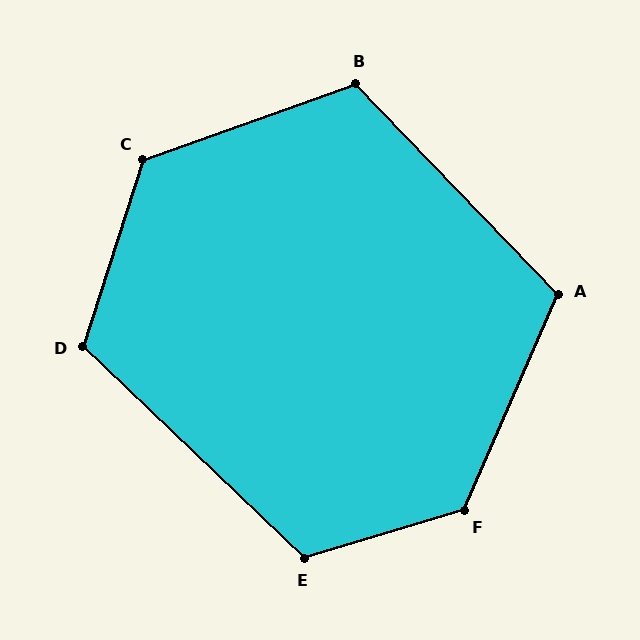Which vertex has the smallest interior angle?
A, at approximately 113 degrees.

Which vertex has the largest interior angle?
F, at approximately 130 degrees.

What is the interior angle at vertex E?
Approximately 120 degrees (obtuse).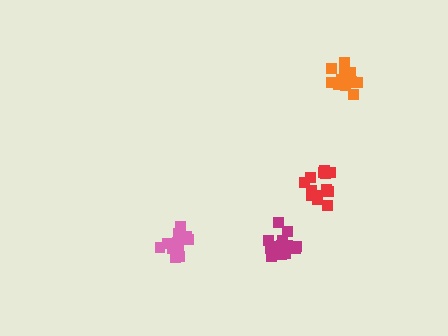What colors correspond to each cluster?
The clusters are colored: orange, pink, red, magenta.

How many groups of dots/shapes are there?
There are 4 groups.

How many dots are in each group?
Group 1: 14 dots, Group 2: 13 dots, Group 3: 13 dots, Group 4: 17 dots (57 total).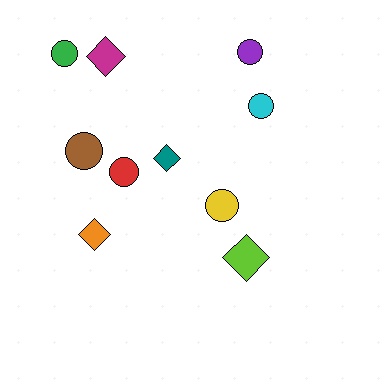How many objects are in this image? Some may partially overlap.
There are 10 objects.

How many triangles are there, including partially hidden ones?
There are no triangles.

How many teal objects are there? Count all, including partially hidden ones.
There is 1 teal object.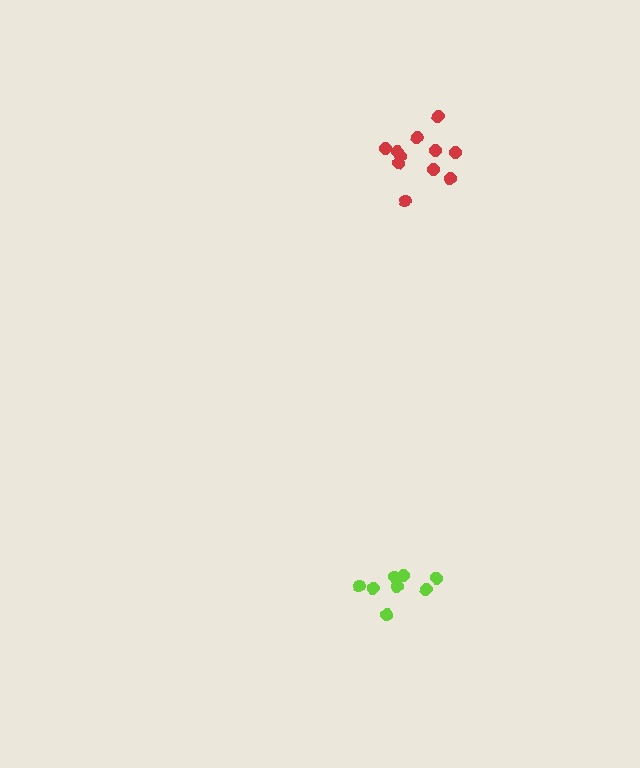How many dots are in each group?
Group 1: 8 dots, Group 2: 11 dots (19 total).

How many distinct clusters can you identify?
There are 2 distinct clusters.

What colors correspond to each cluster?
The clusters are colored: lime, red.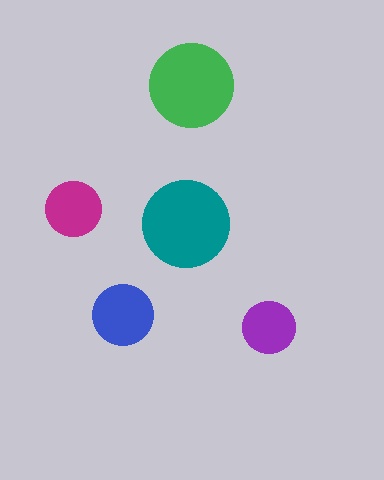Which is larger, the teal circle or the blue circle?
The teal one.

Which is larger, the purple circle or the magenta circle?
The magenta one.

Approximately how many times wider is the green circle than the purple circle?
About 1.5 times wider.